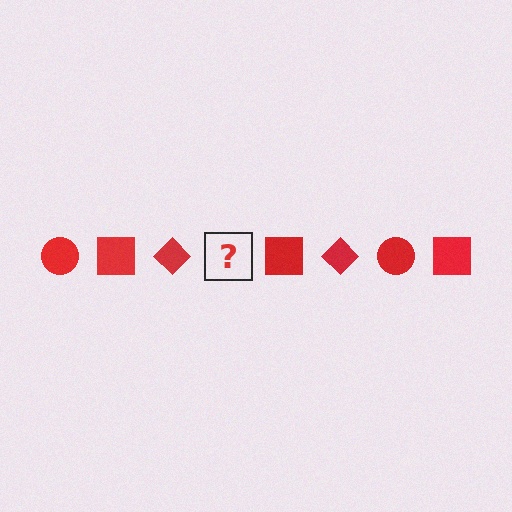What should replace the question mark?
The question mark should be replaced with a red circle.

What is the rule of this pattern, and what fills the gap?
The rule is that the pattern cycles through circle, square, diamond shapes in red. The gap should be filled with a red circle.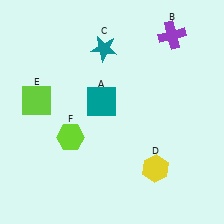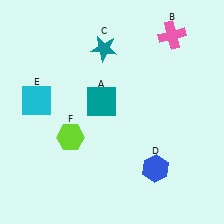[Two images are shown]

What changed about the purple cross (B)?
In Image 1, B is purple. In Image 2, it changed to pink.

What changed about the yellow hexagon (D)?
In Image 1, D is yellow. In Image 2, it changed to blue.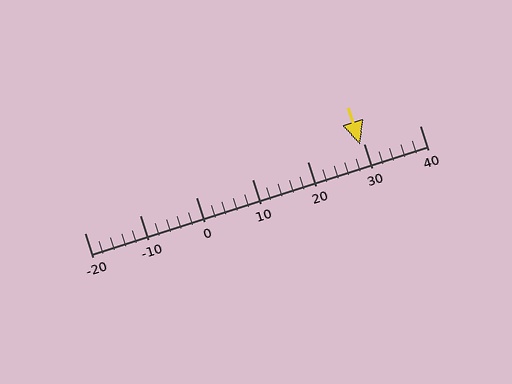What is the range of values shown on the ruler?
The ruler shows values from -20 to 40.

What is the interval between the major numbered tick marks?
The major tick marks are spaced 10 units apart.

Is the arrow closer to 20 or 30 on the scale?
The arrow is closer to 30.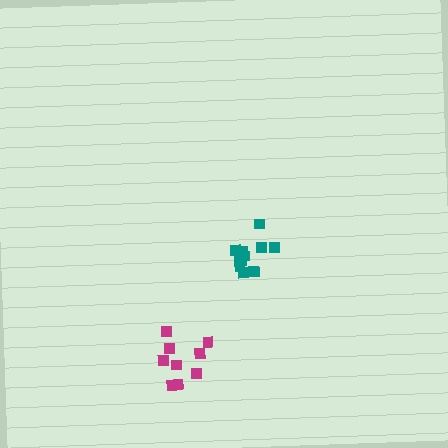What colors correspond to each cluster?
The clusters are colored: teal, magenta.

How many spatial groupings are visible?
There are 2 spatial groupings.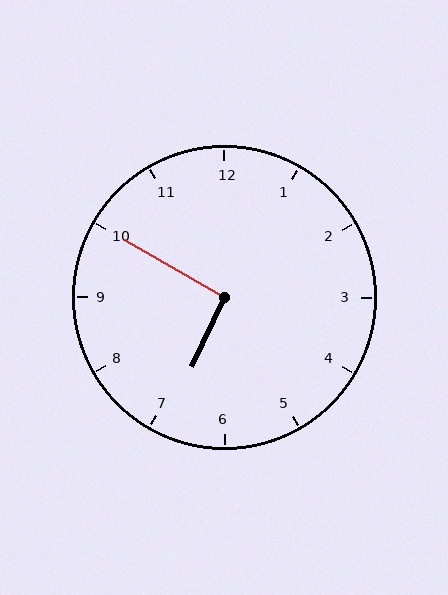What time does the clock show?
6:50.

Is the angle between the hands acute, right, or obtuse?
It is right.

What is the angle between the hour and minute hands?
Approximately 95 degrees.